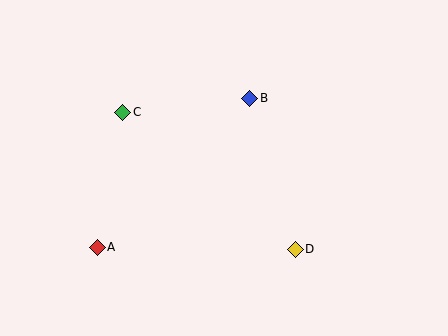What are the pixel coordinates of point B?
Point B is at (250, 98).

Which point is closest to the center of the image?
Point B at (250, 98) is closest to the center.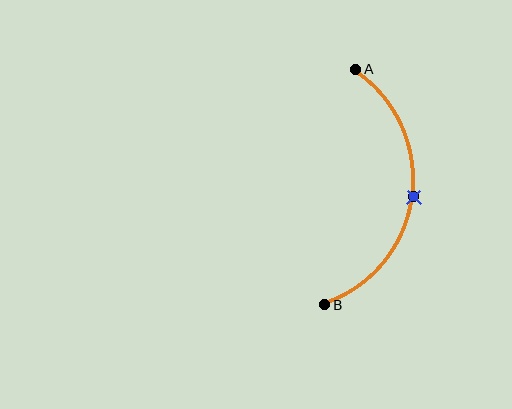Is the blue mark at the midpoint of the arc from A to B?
Yes. The blue mark lies on the arc at equal arc-length from both A and B — it is the arc midpoint.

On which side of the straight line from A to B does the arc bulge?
The arc bulges to the right of the straight line connecting A and B.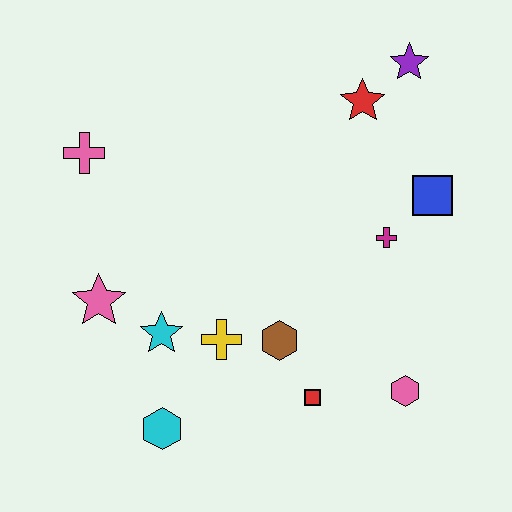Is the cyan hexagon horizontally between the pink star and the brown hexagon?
Yes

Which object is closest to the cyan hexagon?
The cyan star is closest to the cyan hexagon.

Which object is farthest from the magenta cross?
The pink cross is farthest from the magenta cross.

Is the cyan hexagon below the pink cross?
Yes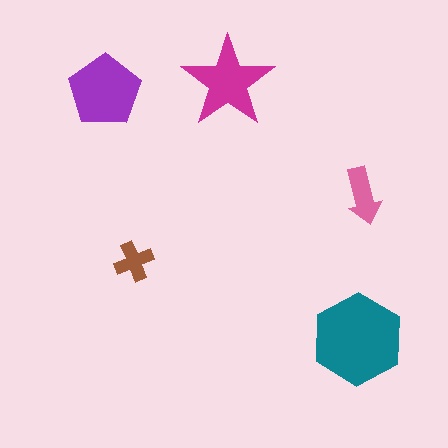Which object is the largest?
The teal hexagon.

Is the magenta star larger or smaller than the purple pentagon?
Smaller.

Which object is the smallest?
The brown cross.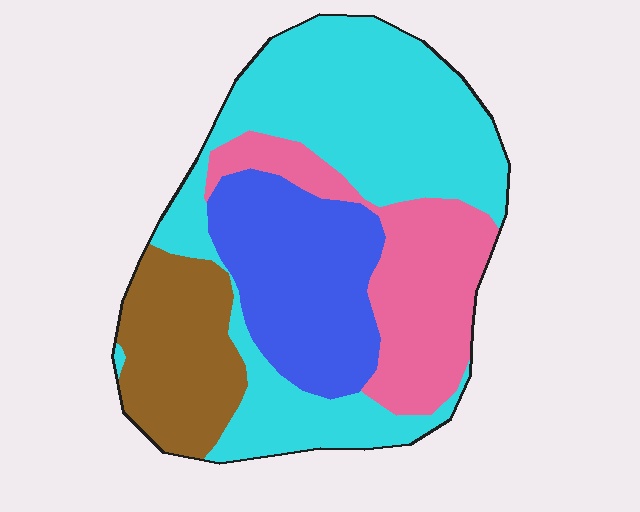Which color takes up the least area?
Brown, at roughly 15%.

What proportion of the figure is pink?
Pink takes up about one fifth (1/5) of the figure.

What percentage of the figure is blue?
Blue covers around 20% of the figure.